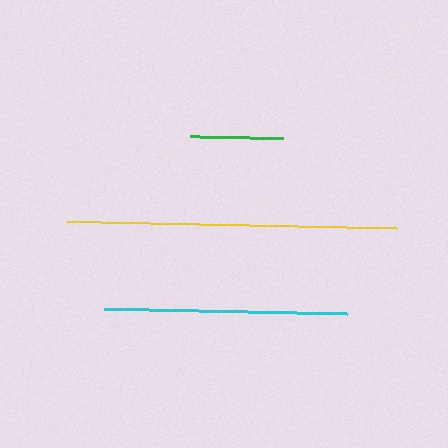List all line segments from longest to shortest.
From longest to shortest: yellow, cyan, green.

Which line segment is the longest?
The yellow line is the longest at approximately 330 pixels.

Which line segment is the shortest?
The green line is the shortest at approximately 94 pixels.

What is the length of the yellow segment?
The yellow segment is approximately 330 pixels long.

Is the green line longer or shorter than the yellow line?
The yellow line is longer than the green line.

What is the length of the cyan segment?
The cyan segment is approximately 243 pixels long.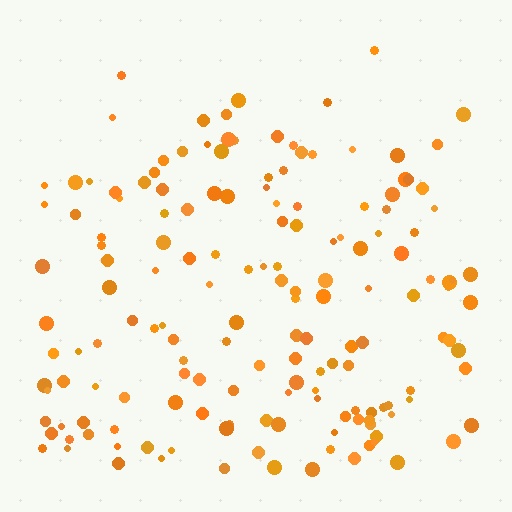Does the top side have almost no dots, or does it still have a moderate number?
Still a moderate number, just noticeably fewer than the bottom.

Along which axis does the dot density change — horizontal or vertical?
Vertical.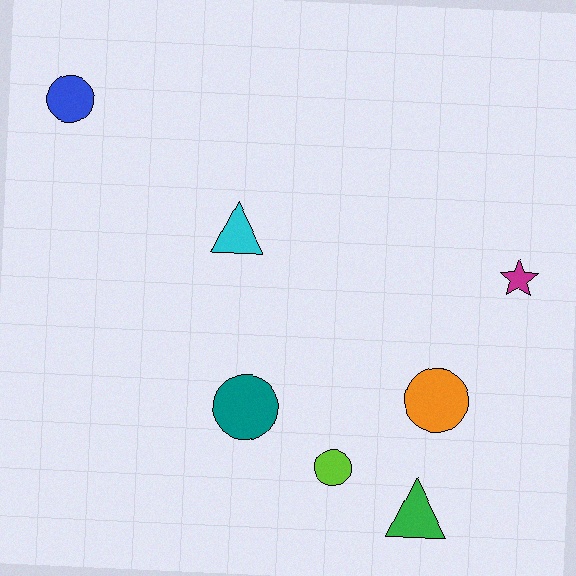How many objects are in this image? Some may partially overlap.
There are 7 objects.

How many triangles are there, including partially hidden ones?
There are 2 triangles.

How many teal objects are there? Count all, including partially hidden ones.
There is 1 teal object.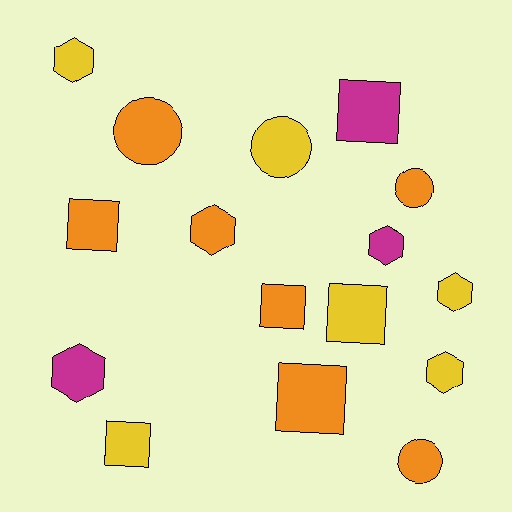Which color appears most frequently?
Orange, with 7 objects.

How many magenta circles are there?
There are no magenta circles.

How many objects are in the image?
There are 16 objects.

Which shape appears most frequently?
Square, with 6 objects.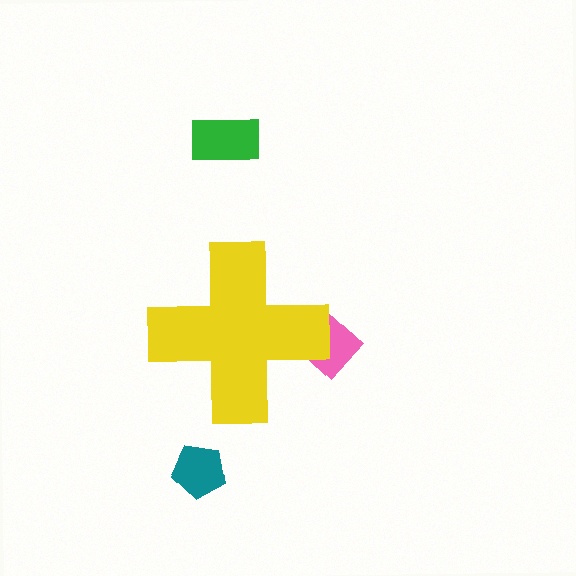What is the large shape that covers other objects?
A yellow cross.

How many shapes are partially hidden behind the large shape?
1 shape is partially hidden.